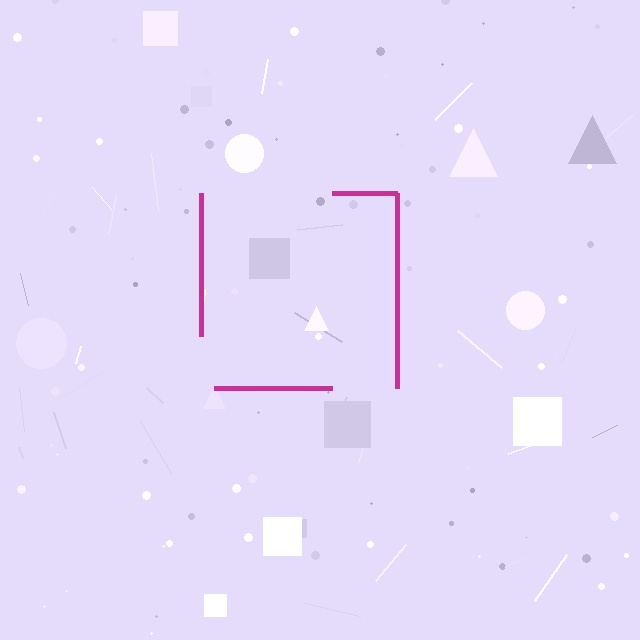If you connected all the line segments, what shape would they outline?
They would outline a square.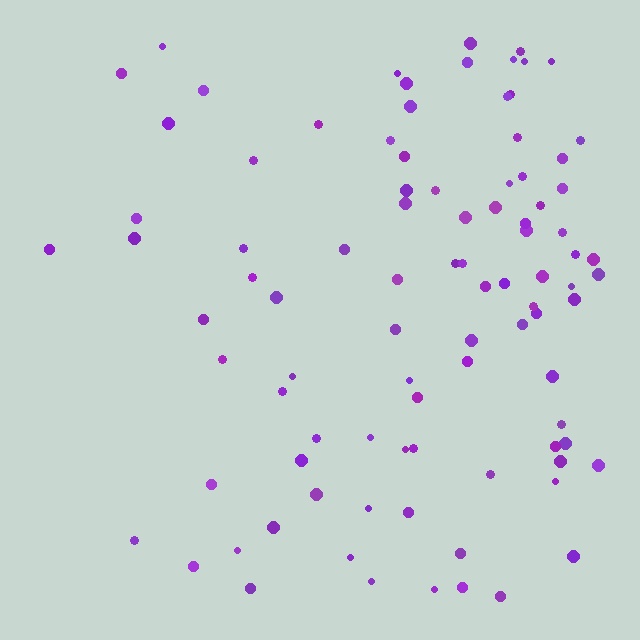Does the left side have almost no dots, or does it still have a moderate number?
Still a moderate number, just noticeably fewer than the right.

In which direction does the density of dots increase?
From left to right, with the right side densest.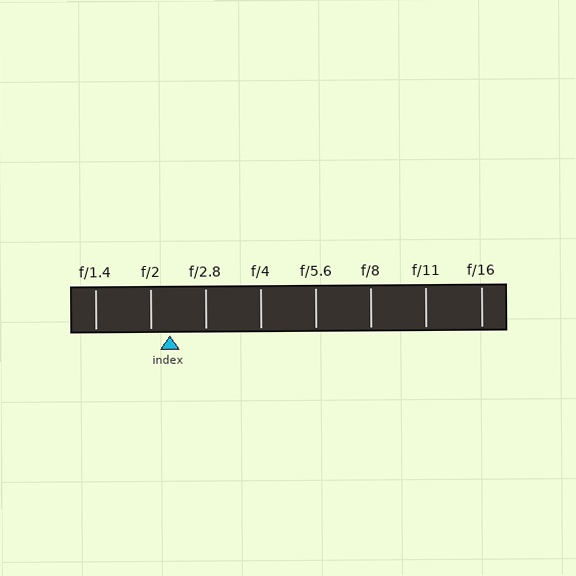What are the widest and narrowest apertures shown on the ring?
The widest aperture shown is f/1.4 and the narrowest is f/16.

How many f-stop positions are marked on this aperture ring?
There are 8 f-stop positions marked.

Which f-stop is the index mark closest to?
The index mark is closest to f/2.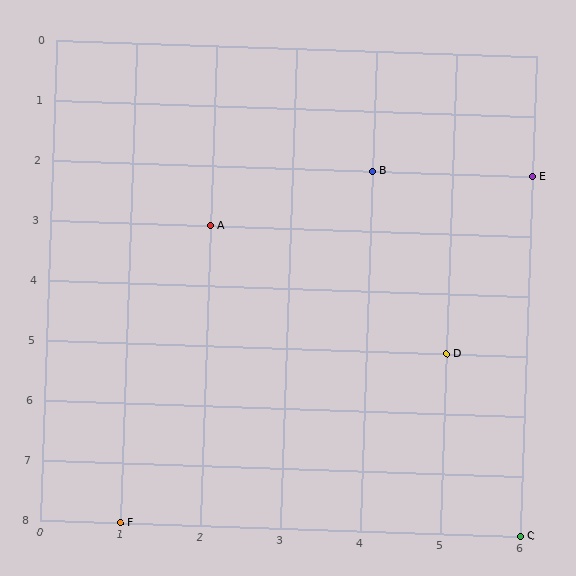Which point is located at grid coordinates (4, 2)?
Point B is at (4, 2).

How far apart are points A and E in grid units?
Points A and E are 4 columns and 1 row apart (about 4.1 grid units diagonally).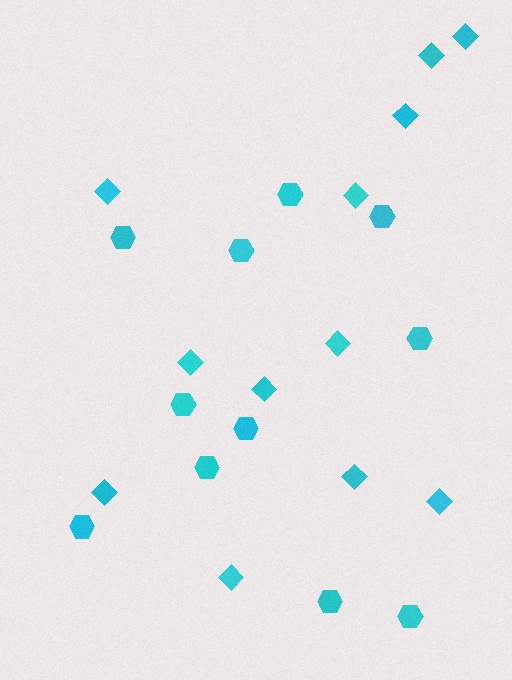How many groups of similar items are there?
There are 2 groups: one group of hexagons (11) and one group of diamonds (12).